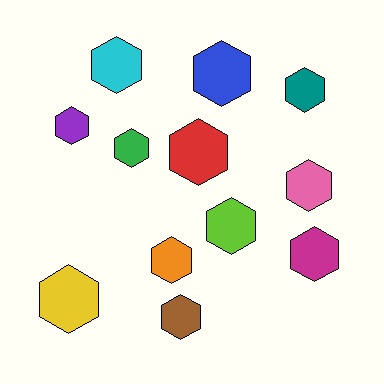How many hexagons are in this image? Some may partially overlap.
There are 12 hexagons.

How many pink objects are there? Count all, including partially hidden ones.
There is 1 pink object.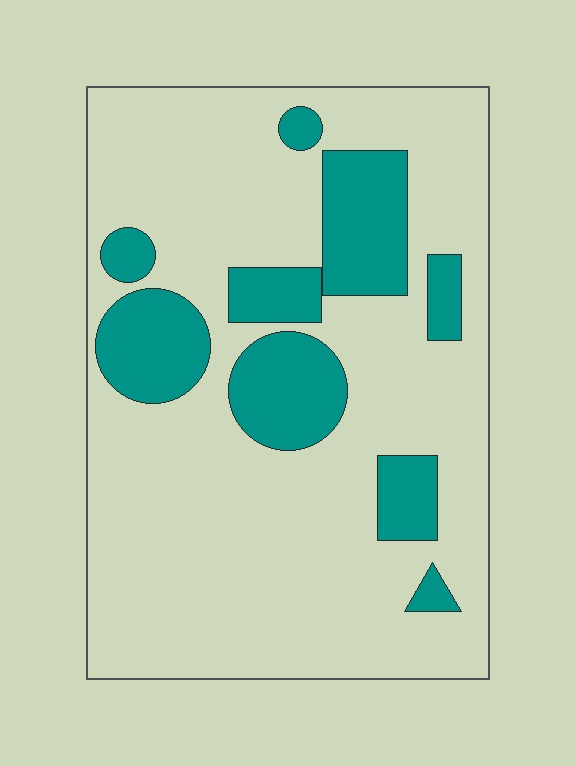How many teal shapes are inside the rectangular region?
9.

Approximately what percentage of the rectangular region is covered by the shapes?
Approximately 20%.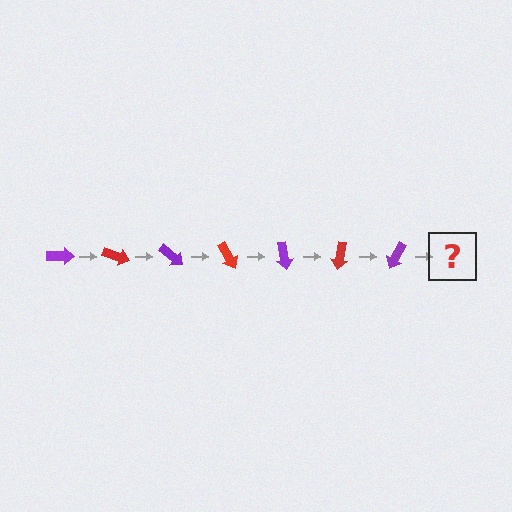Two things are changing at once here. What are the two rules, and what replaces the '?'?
The two rules are that it rotates 20 degrees each step and the color cycles through purple and red. The '?' should be a red arrow, rotated 140 degrees from the start.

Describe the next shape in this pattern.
It should be a red arrow, rotated 140 degrees from the start.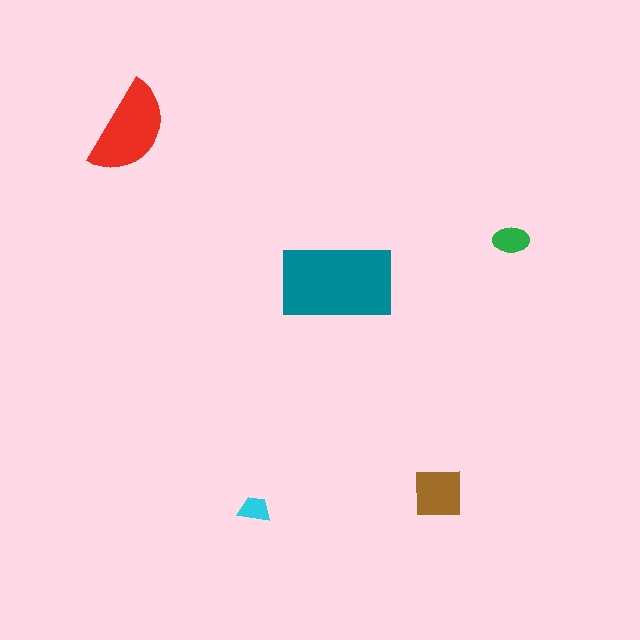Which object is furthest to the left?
The red semicircle is leftmost.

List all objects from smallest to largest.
The cyan trapezoid, the green ellipse, the brown square, the red semicircle, the teal rectangle.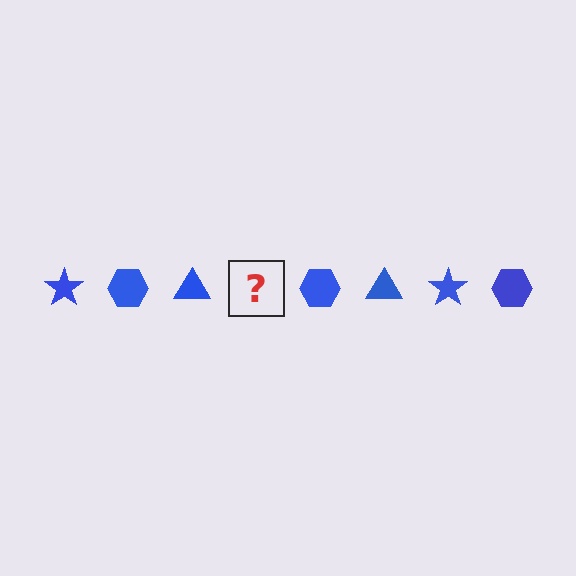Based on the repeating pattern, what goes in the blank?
The blank should be a blue star.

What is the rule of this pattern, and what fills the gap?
The rule is that the pattern cycles through star, hexagon, triangle shapes in blue. The gap should be filled with a blue star.